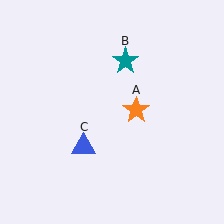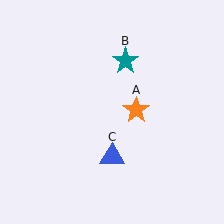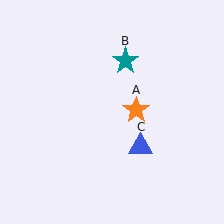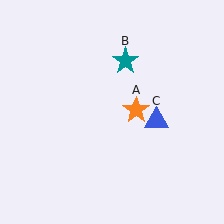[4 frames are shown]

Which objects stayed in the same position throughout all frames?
Orange star (object A) and teal star (object B) remained stationary.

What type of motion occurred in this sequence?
The blue triangle (object C) rotated counterclockwise around the center of the scene.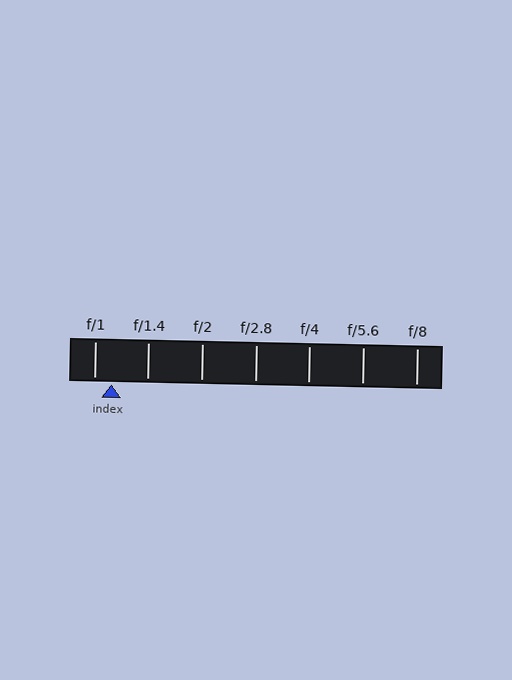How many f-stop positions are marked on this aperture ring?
There are 7 f-stop positions marked.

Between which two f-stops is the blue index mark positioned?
The index mark is between f/1 and f/1.4.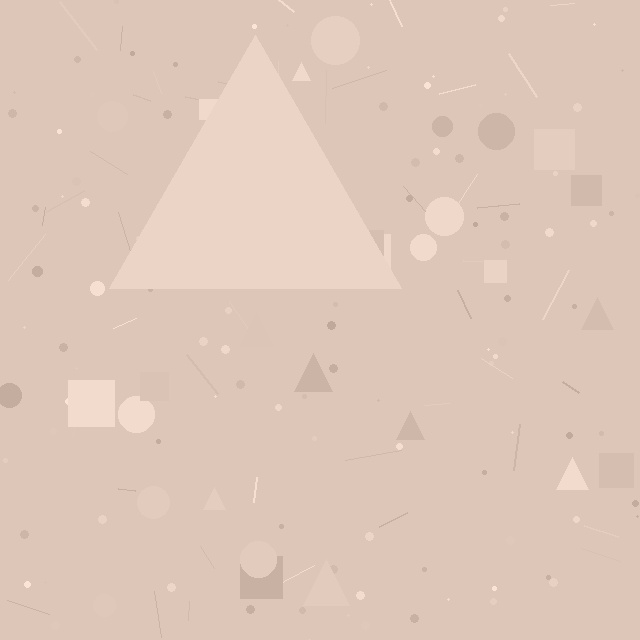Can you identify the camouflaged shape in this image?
The camouflaged shape is a triangle.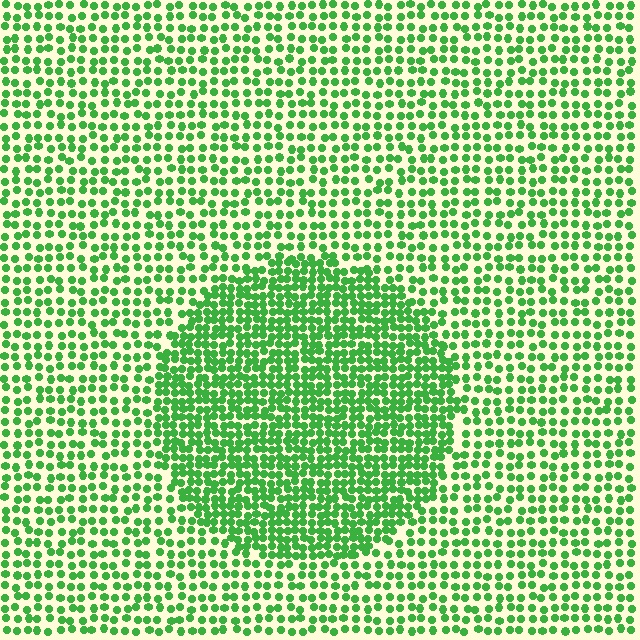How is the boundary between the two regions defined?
The boundary is defined by a change in element density (approximately 1.8x ratio). All elements are the same color, size, and shape.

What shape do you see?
I see a circle.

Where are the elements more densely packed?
The elements are more densely packed inside the circle boundary.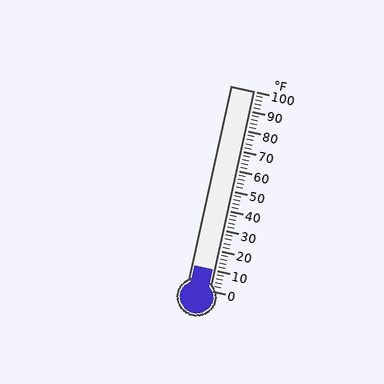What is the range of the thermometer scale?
The thermometer scale ranges from 0°F to 100°F.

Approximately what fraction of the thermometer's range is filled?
The thermometer is filled to approximately 10% of its range.